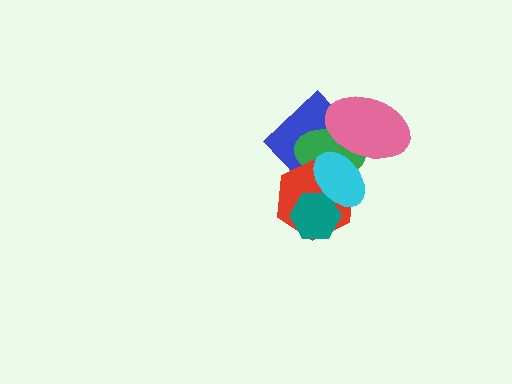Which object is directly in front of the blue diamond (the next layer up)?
The green ellipse is directly in front of the blue diamond.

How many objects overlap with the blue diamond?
4 objects overlap with the blue diamond.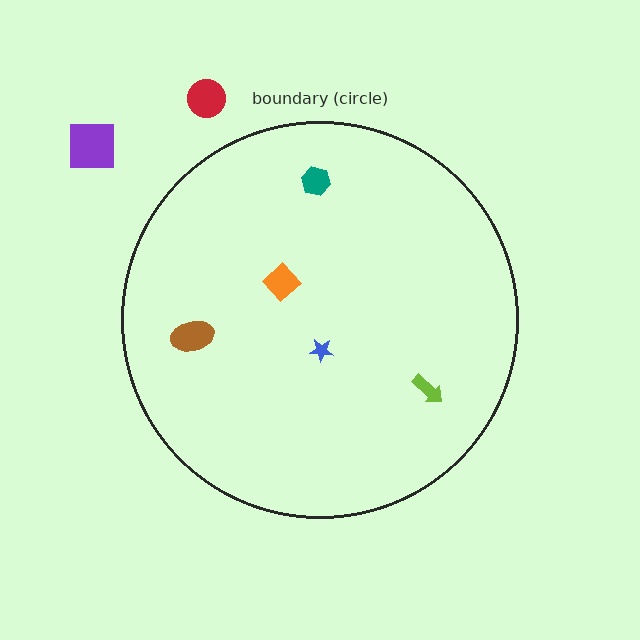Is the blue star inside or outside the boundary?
Inside.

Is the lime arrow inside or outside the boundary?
Inside.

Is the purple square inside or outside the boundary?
Outside.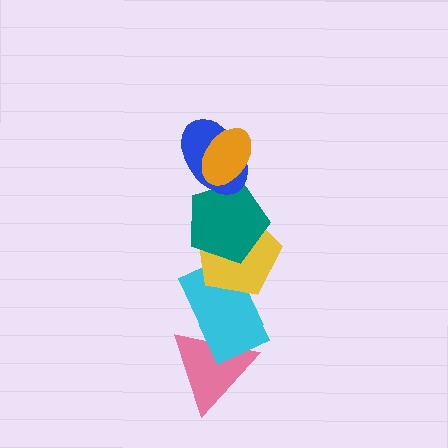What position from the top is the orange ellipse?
The orange ellipse is 1st from the top.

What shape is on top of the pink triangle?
The cyan rectangle is on top of the pink triangle.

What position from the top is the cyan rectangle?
The cyan rectangle is 5th from the top.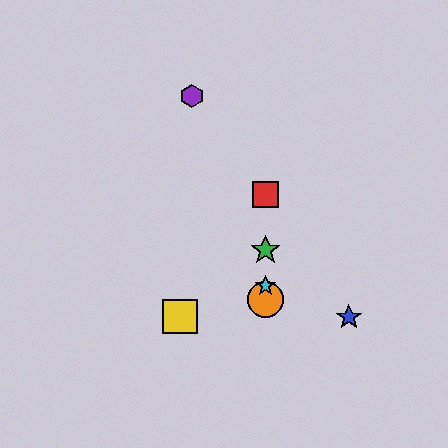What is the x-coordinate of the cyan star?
The cyan star is at x≈266.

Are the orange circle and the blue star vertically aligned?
No, the orange circle is at x≈266 and the blue star is at x≈349.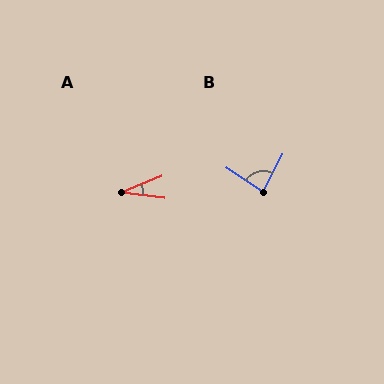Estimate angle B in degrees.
Approximately 83 degrees.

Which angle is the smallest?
A, at approximately 29 degrees.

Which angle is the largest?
B, at approximately 83 degrees.